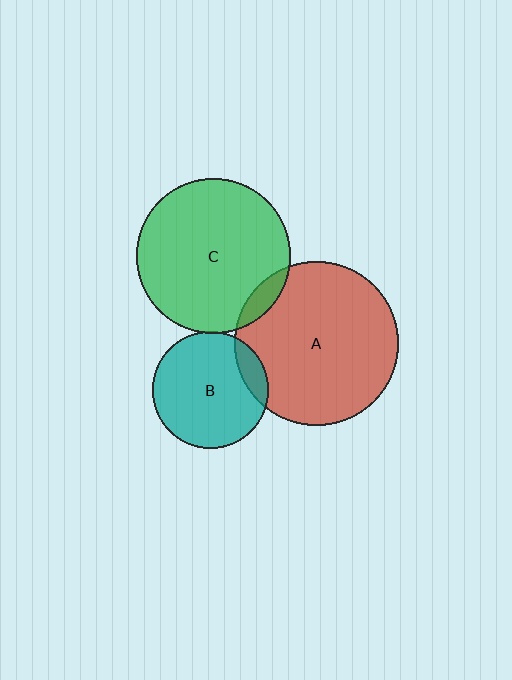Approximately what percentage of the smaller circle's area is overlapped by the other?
Approximately 5%.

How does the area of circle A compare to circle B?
Approximately 2.0 times.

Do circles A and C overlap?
Yes.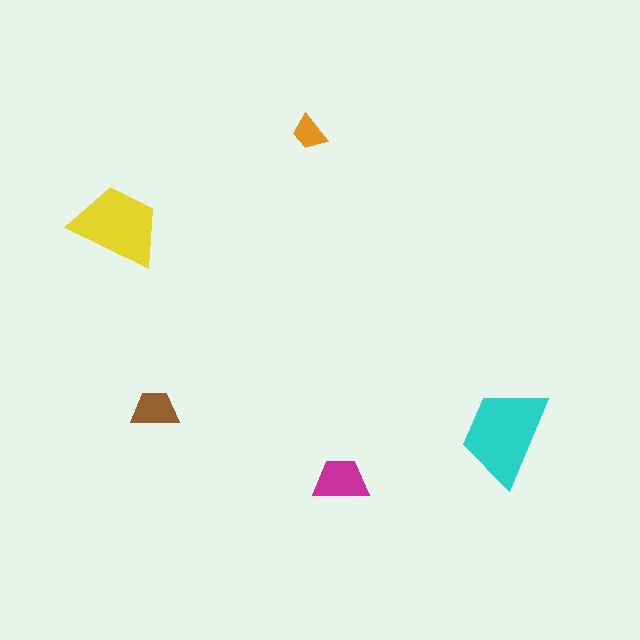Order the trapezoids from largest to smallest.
the cyan one, the yellow one, the magenta one, the brown one, the orange one.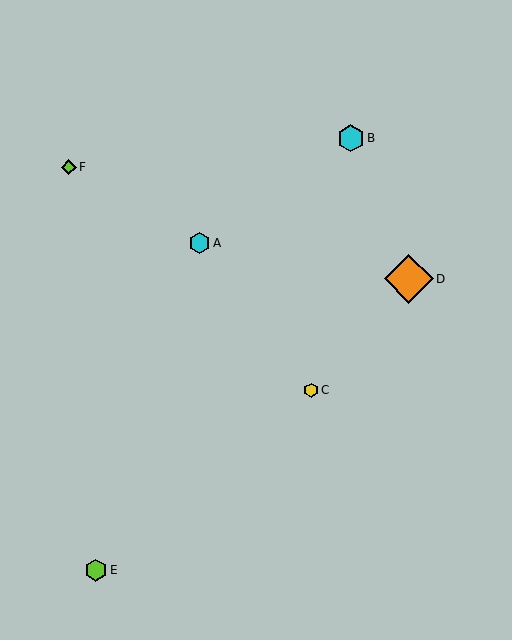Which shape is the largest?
The orange diamond (labeled D) is the largest.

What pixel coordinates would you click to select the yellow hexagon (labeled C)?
Click at (311, 390) to select the yellow hexagon C.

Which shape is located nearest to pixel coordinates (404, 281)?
The orange diamond (labeled D) at (409, 279) is nearest to that location.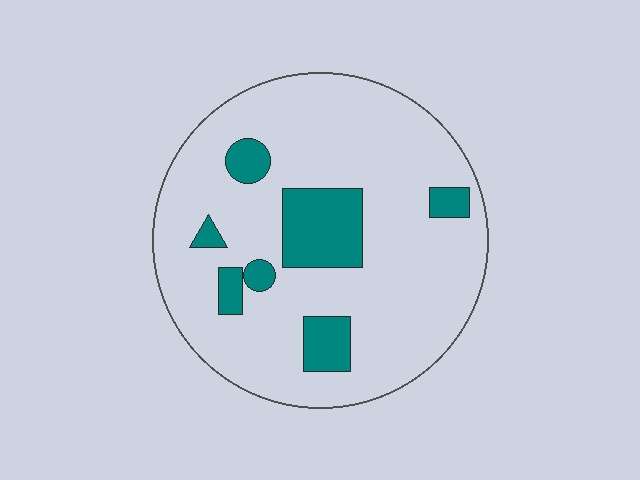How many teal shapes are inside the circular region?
7.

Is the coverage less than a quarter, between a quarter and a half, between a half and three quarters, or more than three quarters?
Less than a quarter.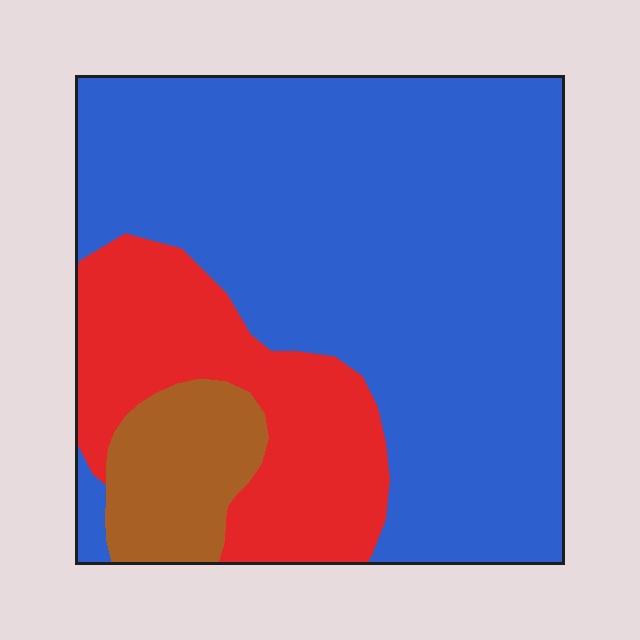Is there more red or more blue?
Blue.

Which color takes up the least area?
Brown, at roughly 10%.